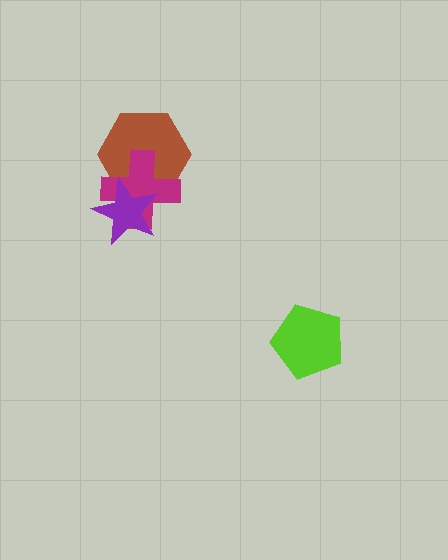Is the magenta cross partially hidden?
Yes, it is partially covered by another shape.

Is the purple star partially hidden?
No, no other shape covers it.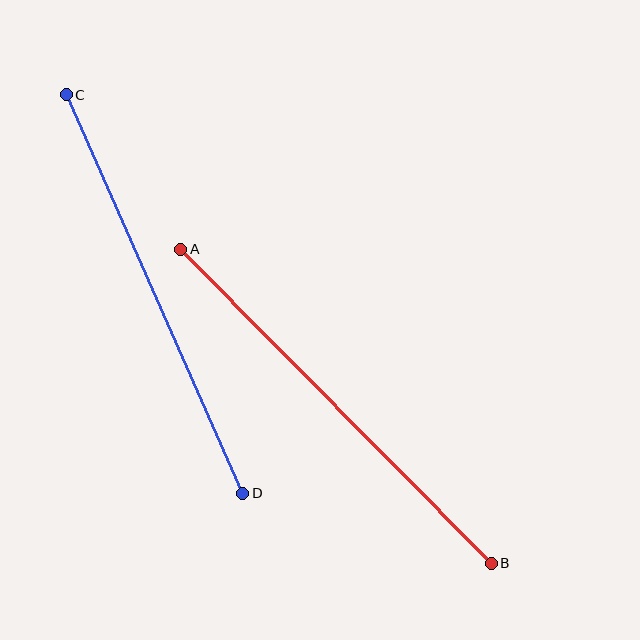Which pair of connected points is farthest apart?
Points A and B are farthest apart.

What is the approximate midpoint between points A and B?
The midpoint is at approximately (336, 406) pixels.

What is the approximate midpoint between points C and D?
The midpoint is at approximately (155, 294) pixels.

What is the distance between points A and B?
The distance is approximately 442 pixels.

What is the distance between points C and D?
The distance is approximately 436 pixels.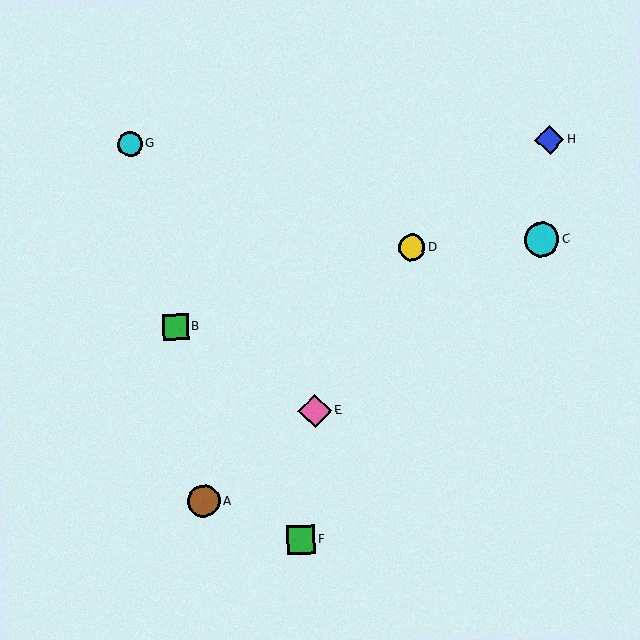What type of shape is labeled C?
Shape C is a cyan circle.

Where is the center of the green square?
The center of the green square is at (175, 327).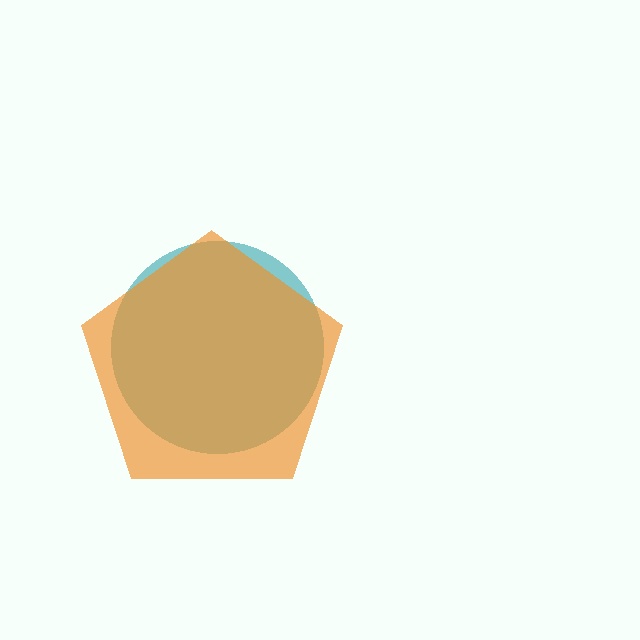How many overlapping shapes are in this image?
There are 2 overlapping shapes in the image.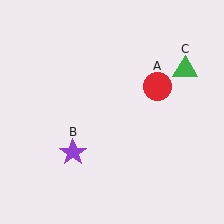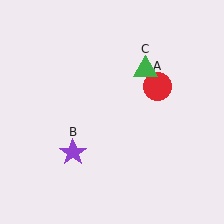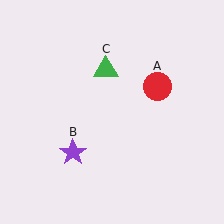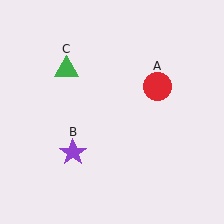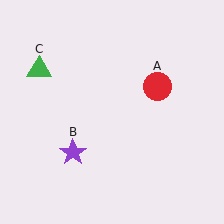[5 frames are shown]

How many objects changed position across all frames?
1 object changed position: green triangle (object C).